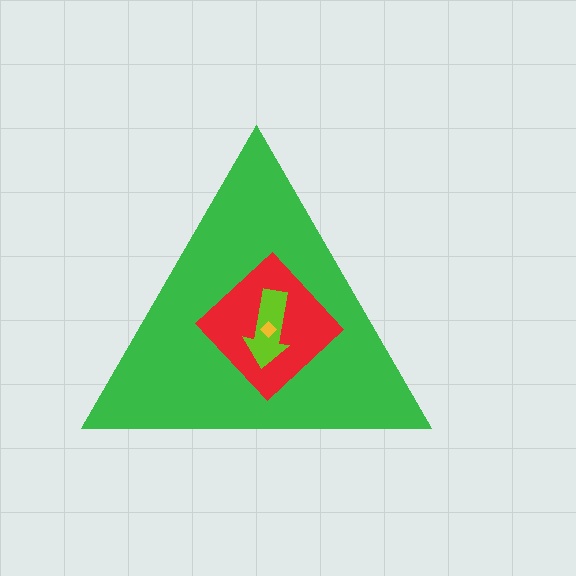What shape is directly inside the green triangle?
The red diamond.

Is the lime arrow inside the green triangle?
Yes.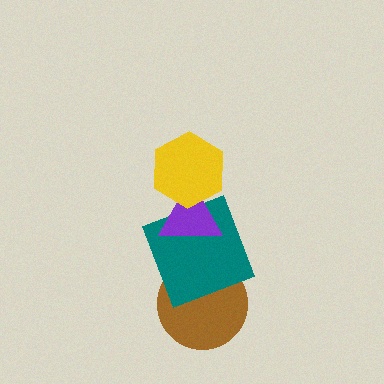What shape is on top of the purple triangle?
The yellow hexagon is on top of the purple triangle.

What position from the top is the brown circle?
The brown circle is 4th from the top.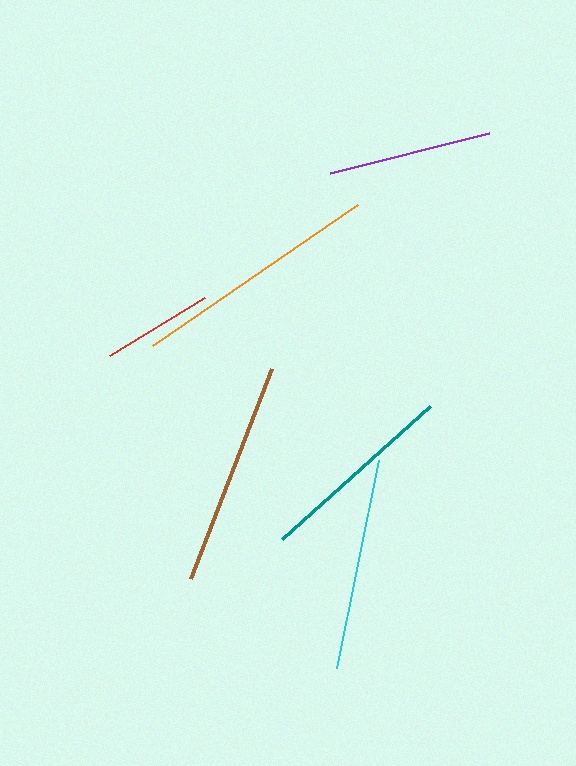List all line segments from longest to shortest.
From longest to shortest: orange, brown, cyan, teal, purple, red.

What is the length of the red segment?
The red segment is approximately 112 pixels long.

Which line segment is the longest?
The orange line is the longest at approximately 248 pixels.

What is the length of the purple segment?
The purple segment is approximately 164 pixels long.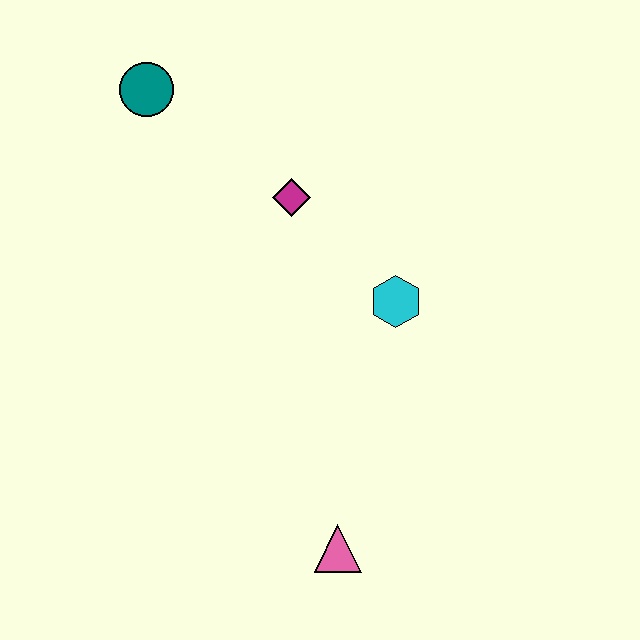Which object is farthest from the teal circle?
The pink triangle is farthest from the teal circle.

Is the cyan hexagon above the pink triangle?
Yes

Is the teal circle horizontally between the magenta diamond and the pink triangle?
No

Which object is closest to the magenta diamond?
The cyan hexagon is closest to the magenta diamond.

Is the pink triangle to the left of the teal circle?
No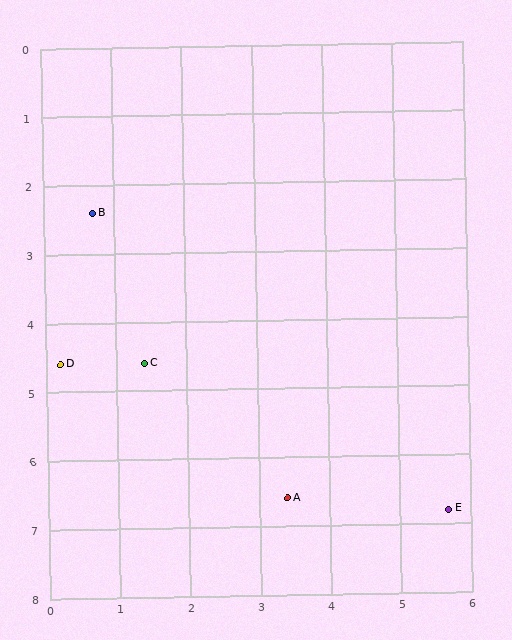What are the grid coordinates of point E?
Point E is at approximately (5.7, 6.8).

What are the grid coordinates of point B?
Point B is at approximately (0.7, 2.4).